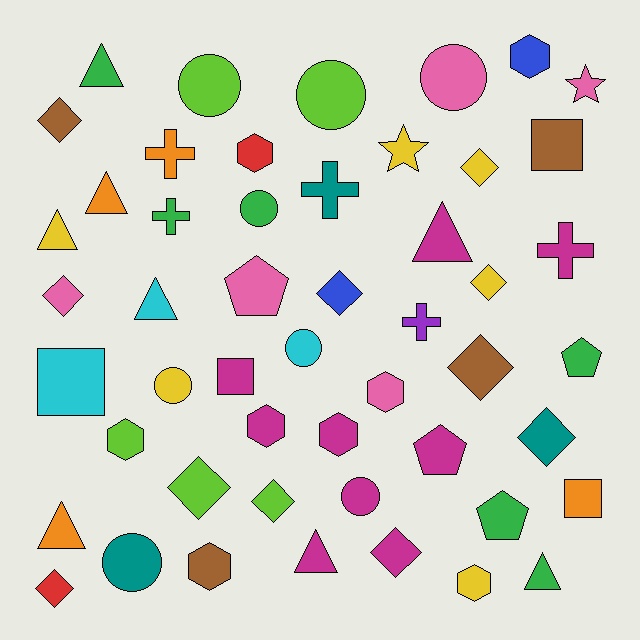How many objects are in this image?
There are 50 objects.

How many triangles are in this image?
There are 8 triangles.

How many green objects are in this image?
There are 6 green objects.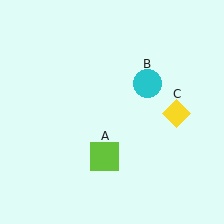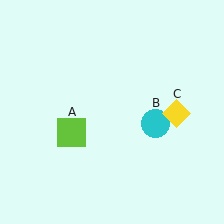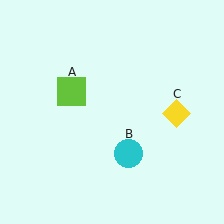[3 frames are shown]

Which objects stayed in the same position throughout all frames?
Yellow diamond (object C) remained stationary.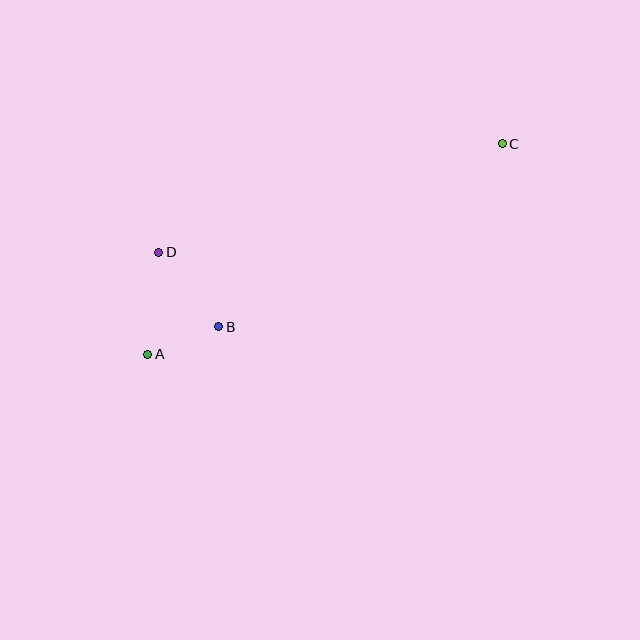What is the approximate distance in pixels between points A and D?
The distance between A and D is approximately 103 pixels.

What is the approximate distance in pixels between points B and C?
The distance between B and C is approximately 337 pixels.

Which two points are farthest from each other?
Points A and C are farthest from each other.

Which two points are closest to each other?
Points A and B are closest to each other.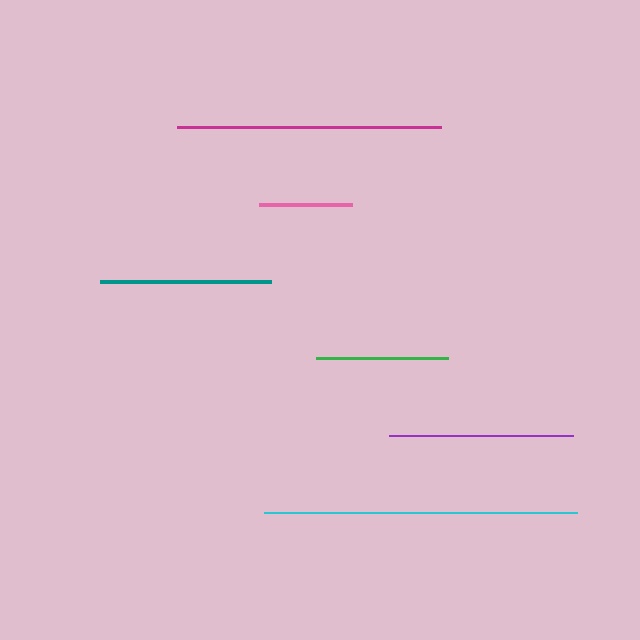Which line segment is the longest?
The cyan line is the longest at approximately 313 pixels.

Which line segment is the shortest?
The pink line is the shortest at approximately 94 pixels.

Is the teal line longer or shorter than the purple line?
The purple line is longer than the teal line.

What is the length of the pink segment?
The pink segment is approximately 94 pixels long.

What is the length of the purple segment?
The purple segment is approximately 184 pixels long.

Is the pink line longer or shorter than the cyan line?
The cyan line is longer than the pink line.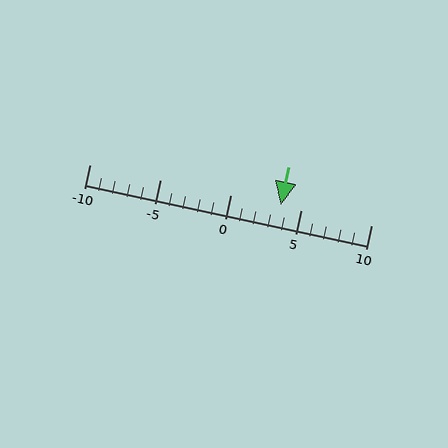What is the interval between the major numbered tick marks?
The major tick marks are spaced 5 units apart.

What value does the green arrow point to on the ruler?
The green arrow points to approximately 4.